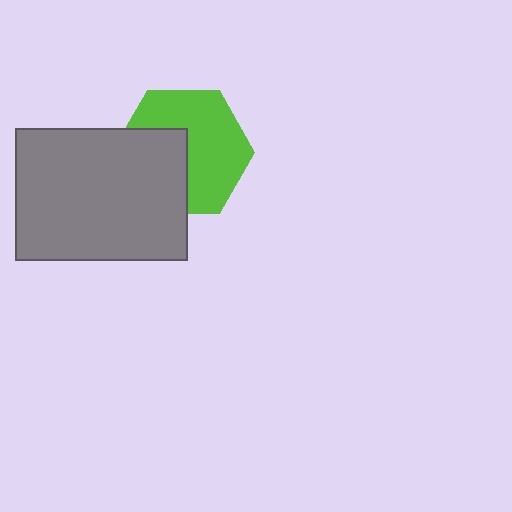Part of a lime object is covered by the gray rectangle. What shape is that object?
It is a hexagon.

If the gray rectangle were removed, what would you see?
You would see the complete lime hexagon.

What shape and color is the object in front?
The object in front is a gray rectangle.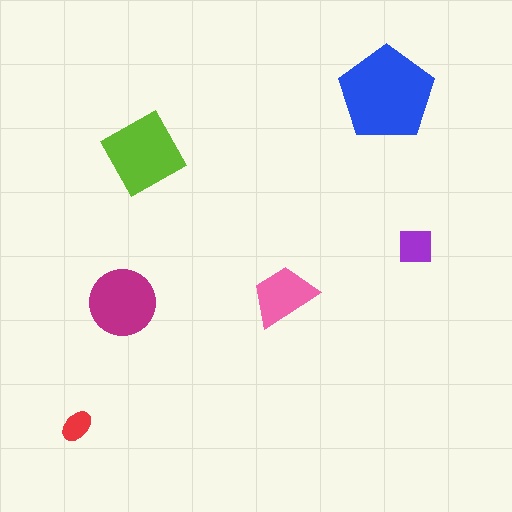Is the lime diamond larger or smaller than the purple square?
Larger.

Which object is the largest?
The blue pentagon.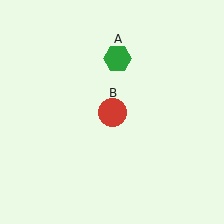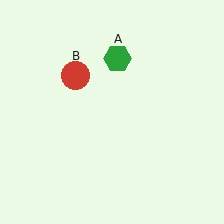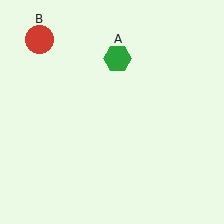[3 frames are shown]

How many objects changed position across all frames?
1 object changed position: red circle (object B).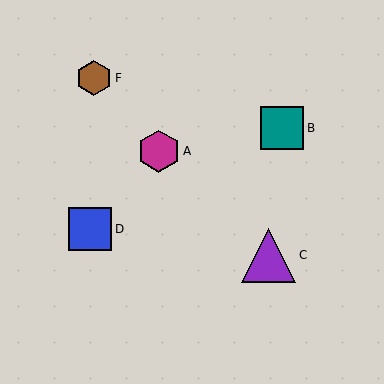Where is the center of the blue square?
The center of the blue square is at (90, 229).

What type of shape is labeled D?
Shape D is a blue square.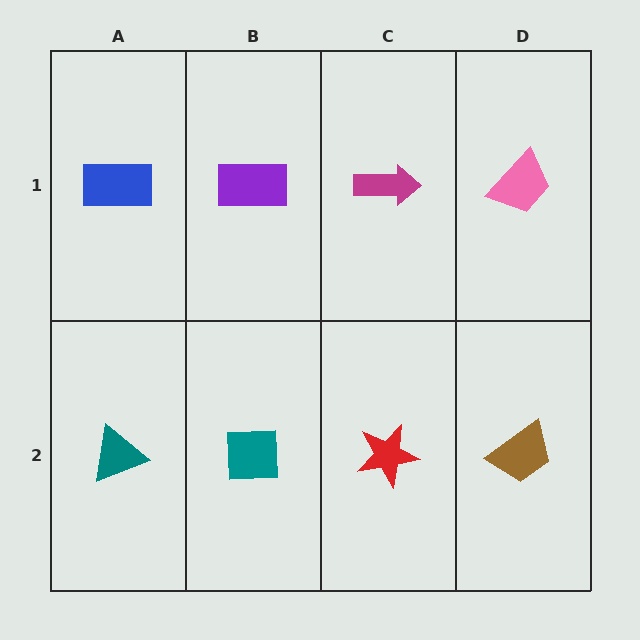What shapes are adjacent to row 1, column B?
A teal square (row 2, column B), a blue rectangle (row 1, column A), a magenta arrow (row 1, column C).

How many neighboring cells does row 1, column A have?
2.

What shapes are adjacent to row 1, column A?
A teal triangle (row 2, column A), a purple rectangle (row 1, column B).